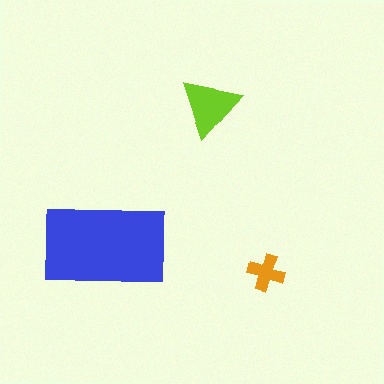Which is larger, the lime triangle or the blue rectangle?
The blue rectangle.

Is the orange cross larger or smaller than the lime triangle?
Smaller.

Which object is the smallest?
The orange cross.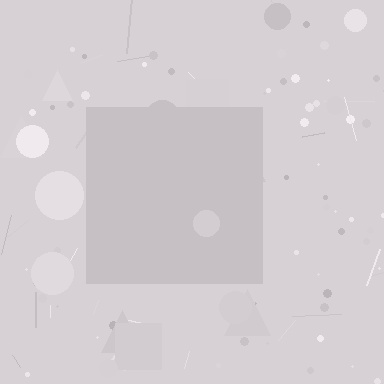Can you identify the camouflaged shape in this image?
The camouflaged shape is a square.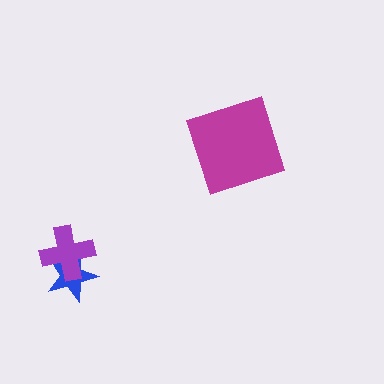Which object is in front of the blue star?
The purple cross is in front of the blue star.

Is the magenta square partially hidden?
No, no other shape covers it.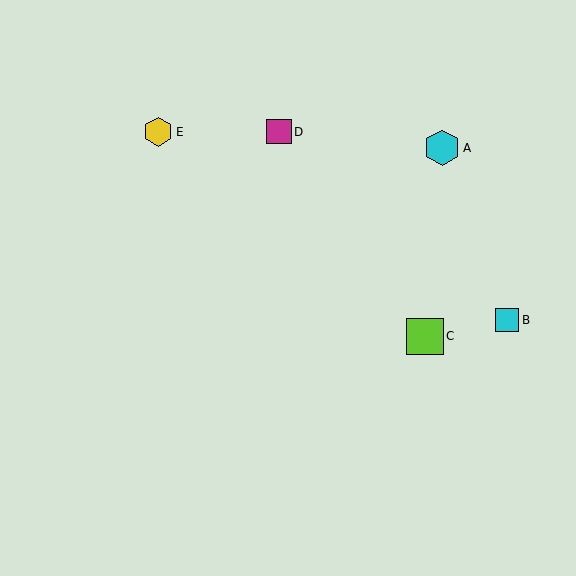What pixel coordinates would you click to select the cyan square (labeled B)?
Click at (507, 320) to select the cyan square B.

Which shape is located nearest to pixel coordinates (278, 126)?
The magenta square (labeled D) at (279, 132) is nearest to that location.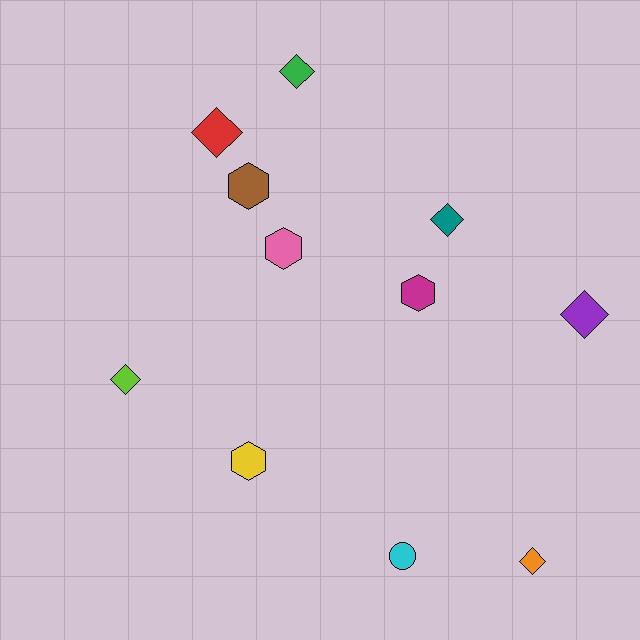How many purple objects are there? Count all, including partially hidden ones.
There is 1 purple object.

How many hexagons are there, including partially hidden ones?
There are 4 hexagons.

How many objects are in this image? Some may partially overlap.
There are 11 objects.